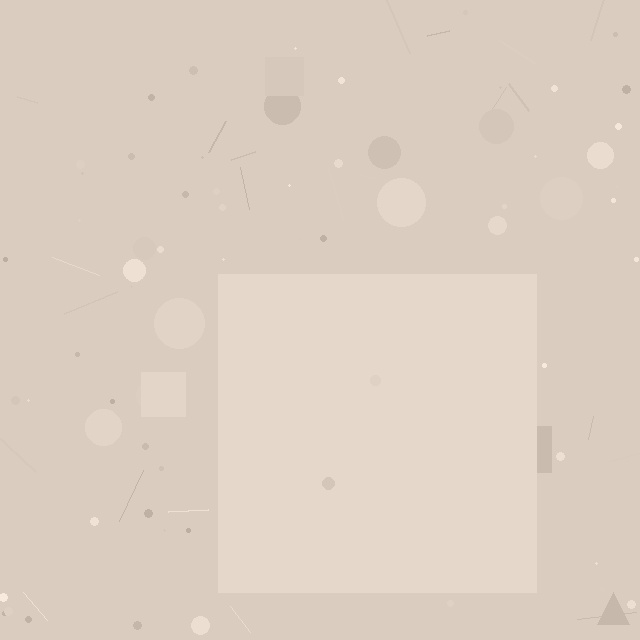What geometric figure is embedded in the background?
A square is embedded in the background.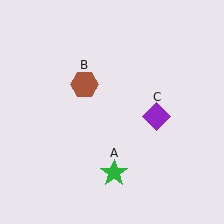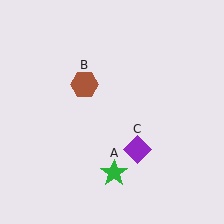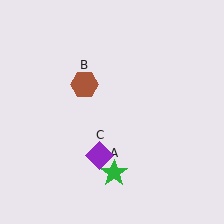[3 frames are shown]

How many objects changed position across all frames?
1 object changed position: purple diamond (object C).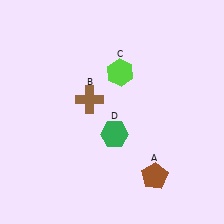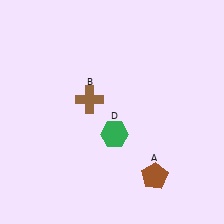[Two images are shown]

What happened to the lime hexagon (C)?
The lime hexagon (C) was removed in Image 2. It was in the top-right area of Image 1.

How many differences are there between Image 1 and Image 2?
There is 1 difference between the two images.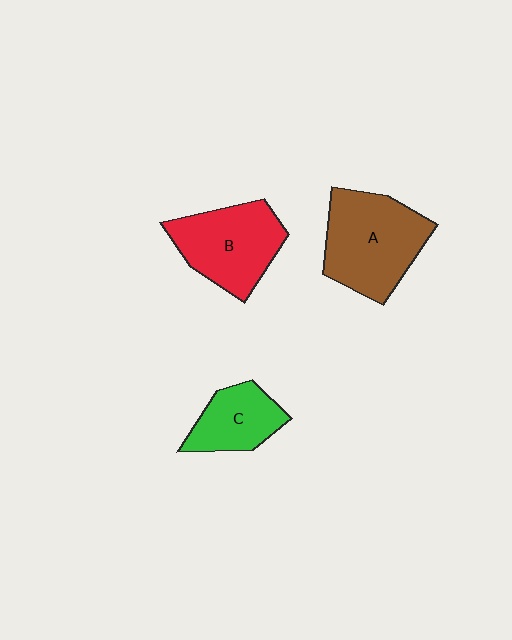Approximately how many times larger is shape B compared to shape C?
Approximately 1.5 times.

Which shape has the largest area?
Shape A (brown).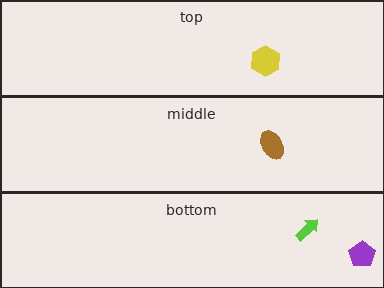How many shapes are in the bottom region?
2.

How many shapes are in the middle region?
1.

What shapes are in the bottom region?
The lime arrow, the purple pentagon.